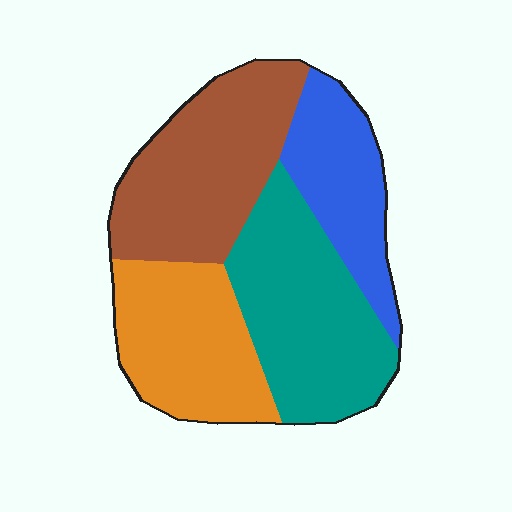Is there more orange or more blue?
Orange.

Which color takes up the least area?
Blue, at roughly 20%.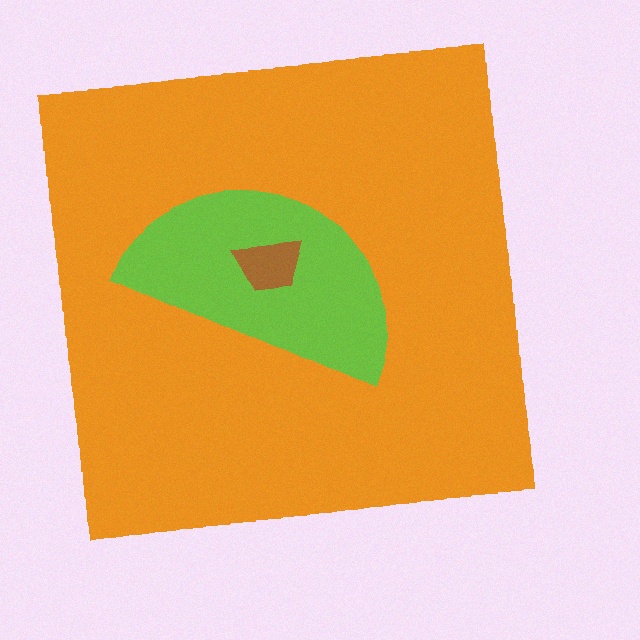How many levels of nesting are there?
3.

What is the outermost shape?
The orange square.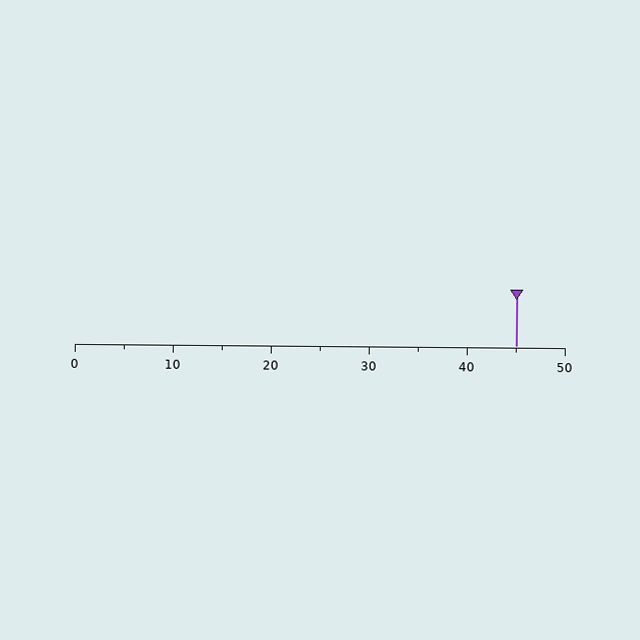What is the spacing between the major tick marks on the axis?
The major ticks are spaced 10 apart.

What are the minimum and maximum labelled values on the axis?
The axis runs from 0 to 50.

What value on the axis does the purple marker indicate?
The marker indicates approximately 45.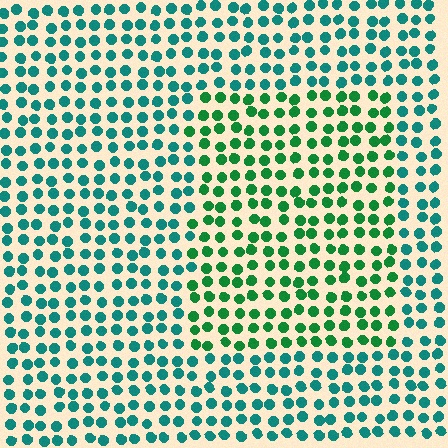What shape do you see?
I see a rectangle.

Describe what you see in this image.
The image is filled with small teal elements in a uniform arrangement. A rectangle-shaped region is visible where the elements are tinted to a slightly different hue, forming a subtle color boundary.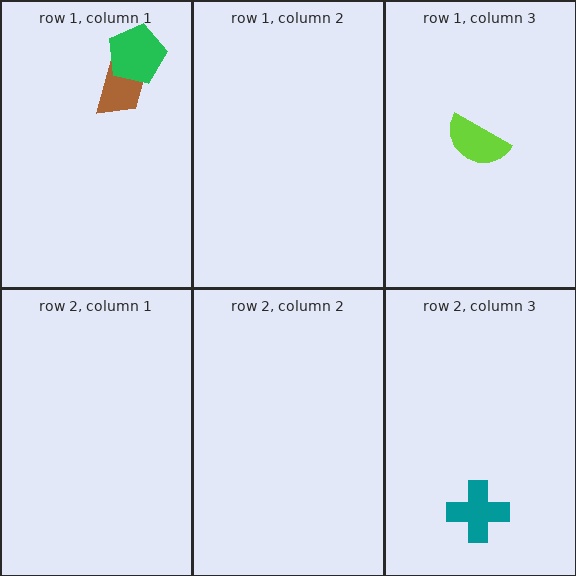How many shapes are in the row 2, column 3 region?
1.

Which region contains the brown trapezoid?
The row 1, column 1 region.